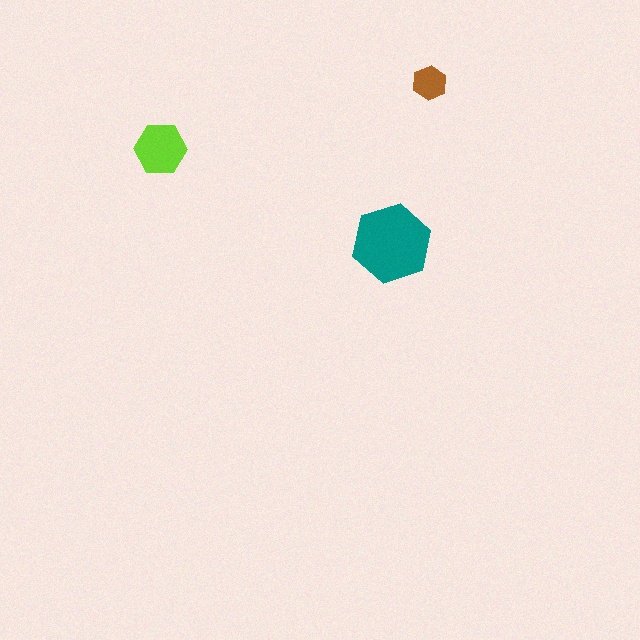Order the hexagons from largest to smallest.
the teal one, the lime one, the brown one.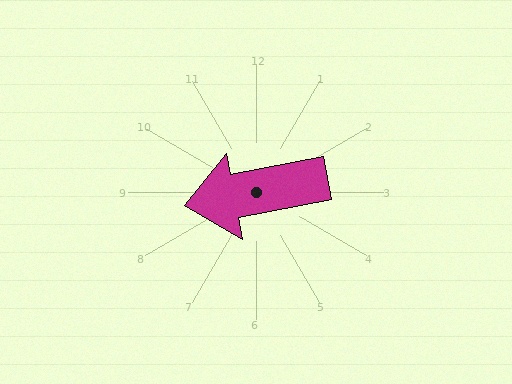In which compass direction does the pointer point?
West.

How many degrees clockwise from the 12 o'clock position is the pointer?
Approximately 259 degrees.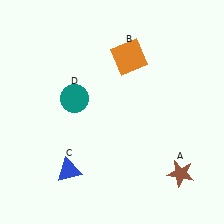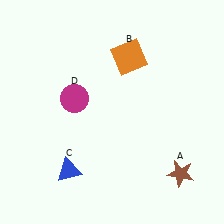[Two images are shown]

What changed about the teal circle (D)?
In Image 1, D is teal. In Image 2, it changed to magenta.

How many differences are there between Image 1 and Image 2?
There is 1 difference between the two images.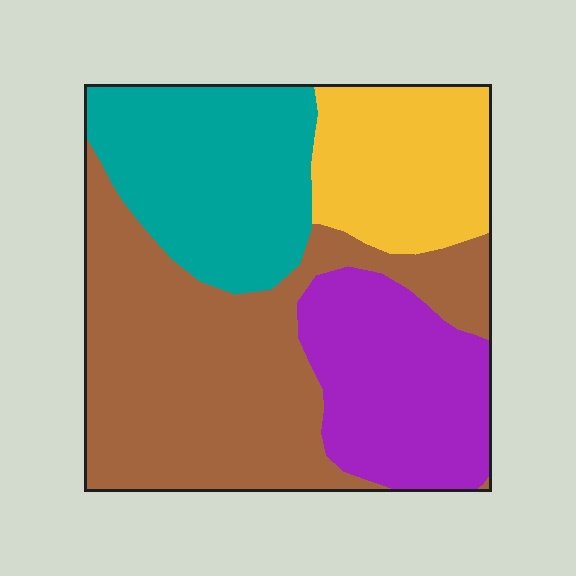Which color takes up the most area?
Brown, at roughly 40%.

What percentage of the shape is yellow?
Yellow covers about 15% of the shape.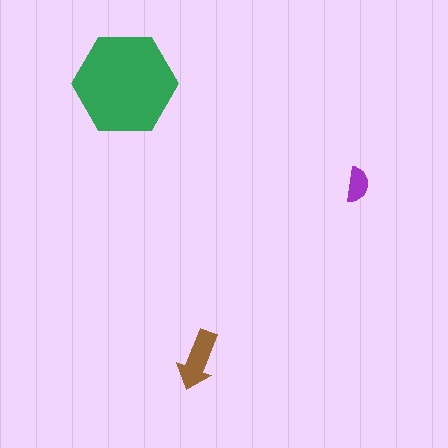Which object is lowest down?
The brown arrow is bottommost.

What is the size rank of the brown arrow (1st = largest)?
2nd.